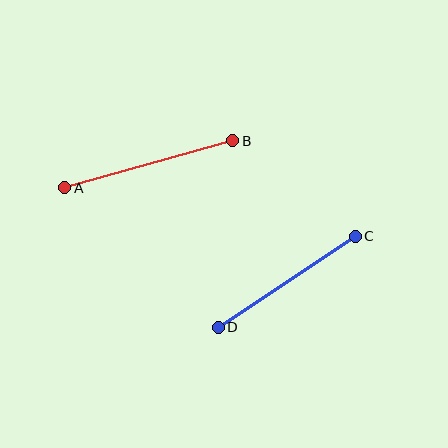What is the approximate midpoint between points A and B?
The midpoint is at approximately (149, 164) pixels.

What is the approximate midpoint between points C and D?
The midpoint is at approximately (287, 282) pixels.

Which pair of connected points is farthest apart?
Points A and B are farthest apart.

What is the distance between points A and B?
The distance is approximately 175 pixels.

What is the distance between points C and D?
The distance is approximately 165 pixels.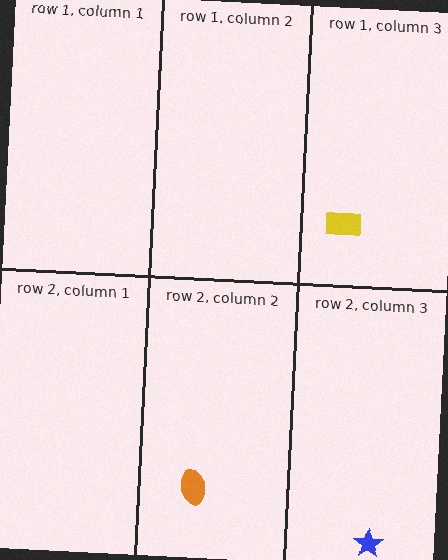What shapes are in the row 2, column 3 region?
The blue star.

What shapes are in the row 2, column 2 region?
The orange ellipse.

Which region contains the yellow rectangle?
The row 1, column 3 region.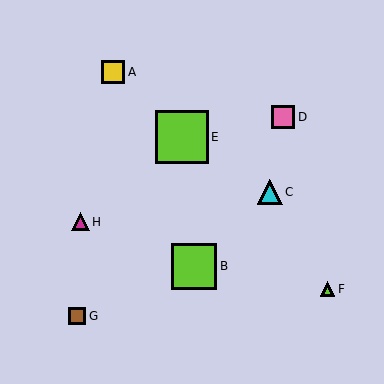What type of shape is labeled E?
Shape E is a lime square.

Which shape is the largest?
The lime square (labeled E) is the largest.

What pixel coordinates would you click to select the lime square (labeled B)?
Click at (194, 266) to select the lime square B.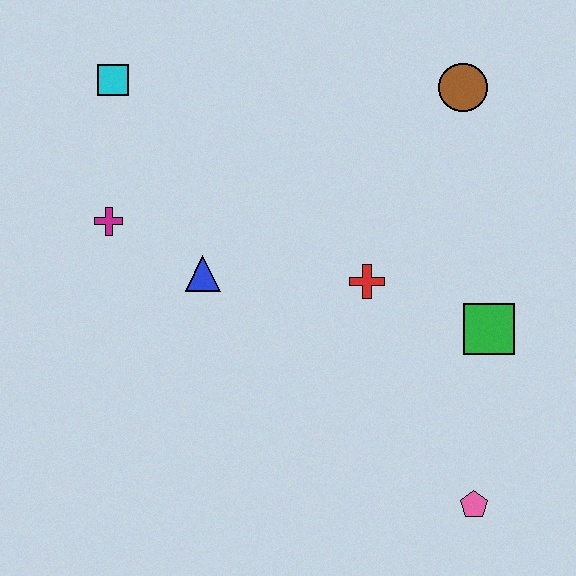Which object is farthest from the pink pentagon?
The cyan square is farthest from the pink pentagon.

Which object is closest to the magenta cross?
The blue triangle is closest to the magenta cross.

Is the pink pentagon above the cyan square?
No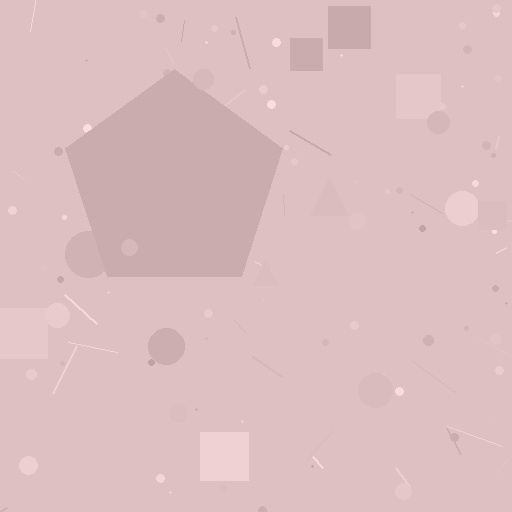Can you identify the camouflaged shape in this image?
The camouflaged shape is a pentagon.